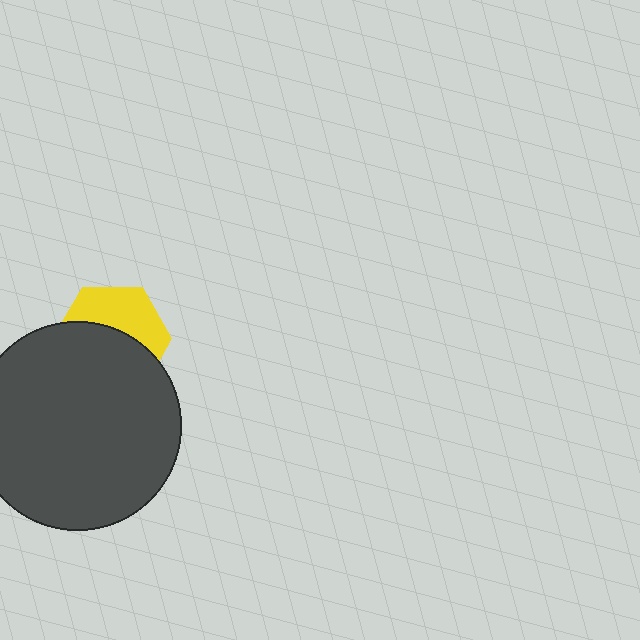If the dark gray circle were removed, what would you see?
You would see the complete yellow hexagon.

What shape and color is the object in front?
The object in front is a dark gray circle.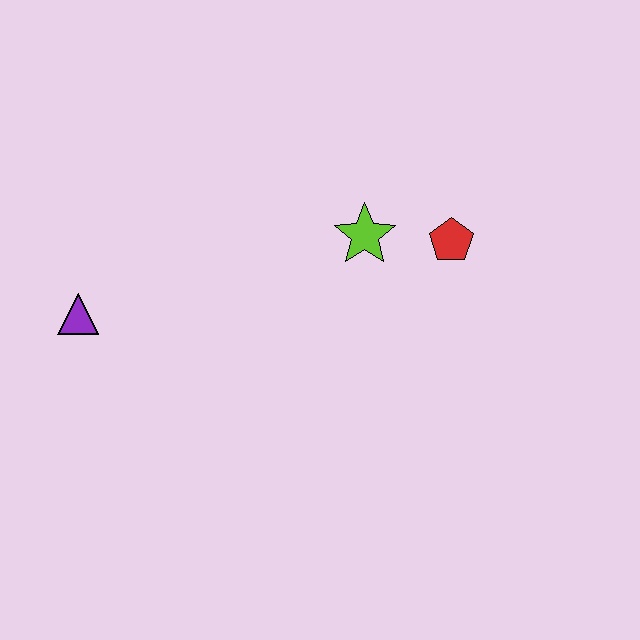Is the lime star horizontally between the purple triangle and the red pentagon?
Yes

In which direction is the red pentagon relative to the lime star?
The red pentagon is to the right of the lime star.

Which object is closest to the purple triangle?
The lime star is closest to the purple triangle.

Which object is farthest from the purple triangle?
The red pentagon is farthest from the purple triangle.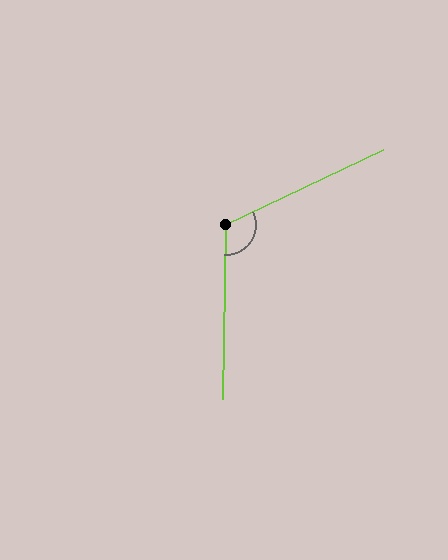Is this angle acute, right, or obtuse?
It is obtuse.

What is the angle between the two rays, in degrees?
Approximately 116 degrees.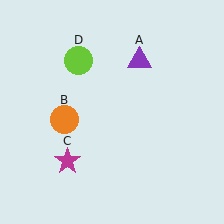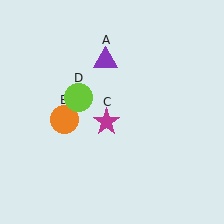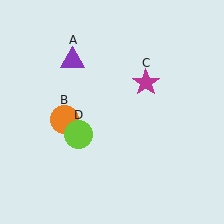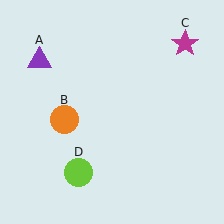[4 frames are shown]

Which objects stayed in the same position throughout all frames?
Orange circle (object B) remained stationary.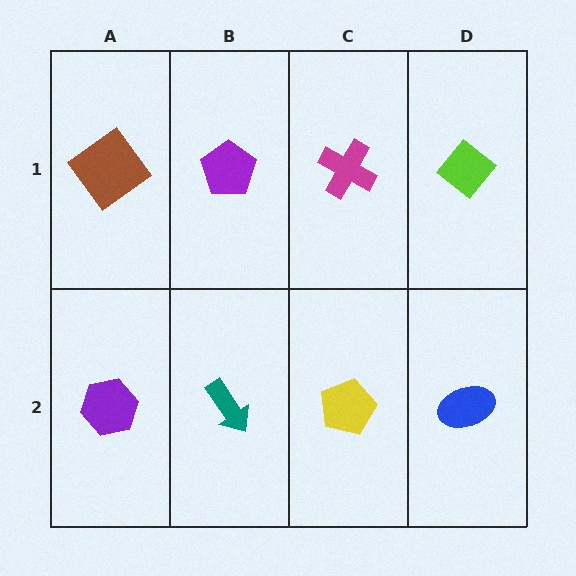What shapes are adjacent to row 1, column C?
A yellow pentagon (row 2, column C), a purple pentagon (row 1, column B), a lime diamond (row 1, column D).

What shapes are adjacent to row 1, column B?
A teal arrow (row 2, column B), a brown diamond (row 1, column A), a magenta cross (row 1, column C).